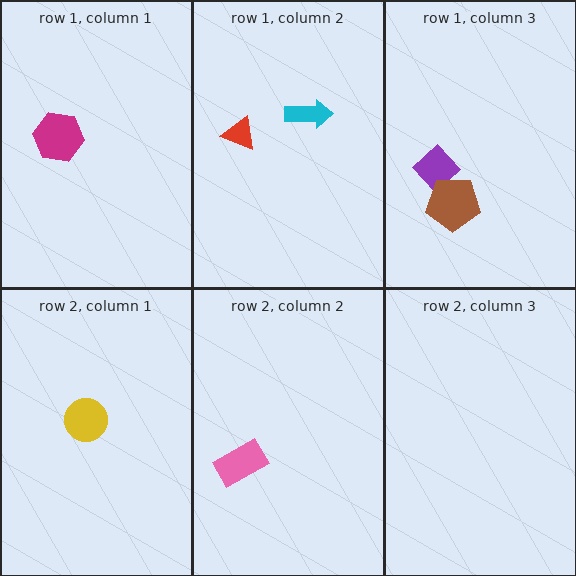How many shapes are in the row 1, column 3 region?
2.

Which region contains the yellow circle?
The row 2, column 1 region.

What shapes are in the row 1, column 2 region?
The cyan arrow, the red triangle.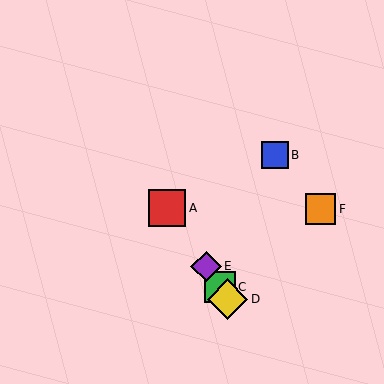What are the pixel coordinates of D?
Object D is at (228, 299).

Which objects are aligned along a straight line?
Objects A, C, D, E are aligned along a straight line.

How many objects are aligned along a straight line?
4 objects (A, C, D, E) are aligned along a straight line.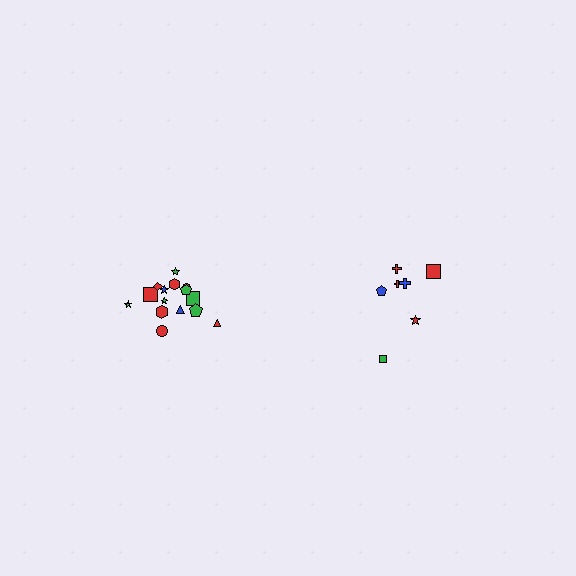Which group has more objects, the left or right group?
The left group.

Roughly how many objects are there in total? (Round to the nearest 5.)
Roughly 20 objects in total.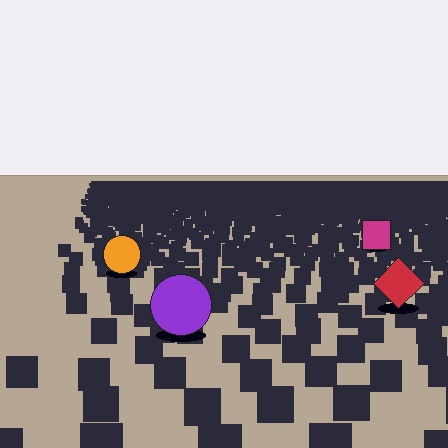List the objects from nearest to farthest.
From nearest to farthest: the purple circle, the red diamond, the orange circle, the magenta square.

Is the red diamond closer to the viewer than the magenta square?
Yes. The red diamond is closer — you can tell from the texture gradient: the ground texture is coarser near it.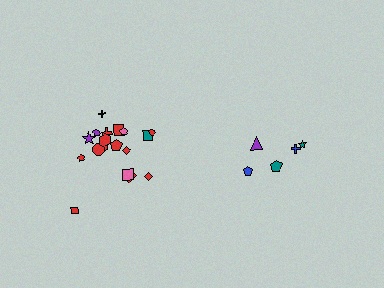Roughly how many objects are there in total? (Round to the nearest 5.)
Roughly 25 objects in total.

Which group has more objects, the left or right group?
The left group.